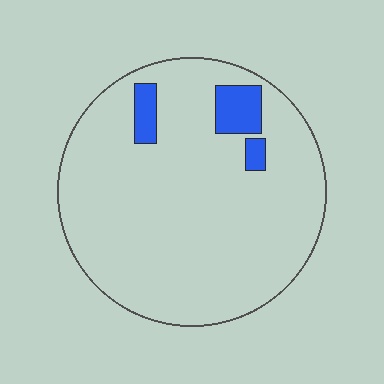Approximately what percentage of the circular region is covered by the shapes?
Approximately 10%.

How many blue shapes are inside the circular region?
3.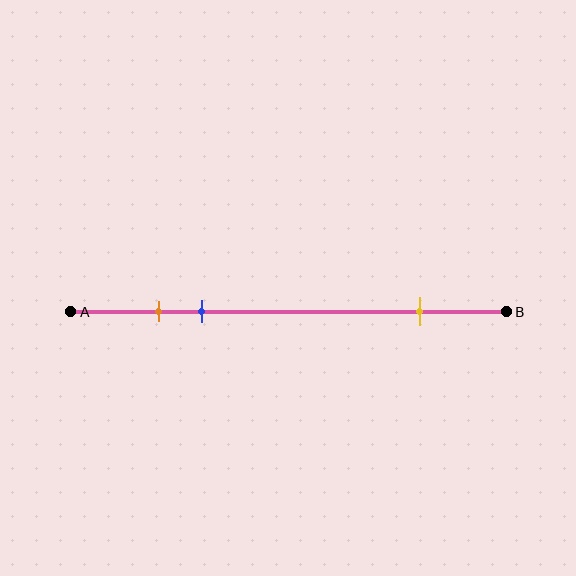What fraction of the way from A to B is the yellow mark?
The yellow mark is approximately 80% (0.8) of the way from A to B.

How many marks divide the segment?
There are 3 marks dividing the segment.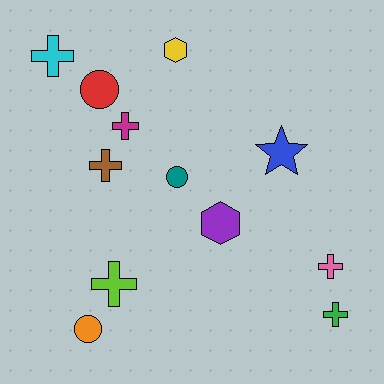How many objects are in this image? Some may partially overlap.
There are 12 objects.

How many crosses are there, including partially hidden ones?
There are 6 crosses.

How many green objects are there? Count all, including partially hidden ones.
There is 1 green object.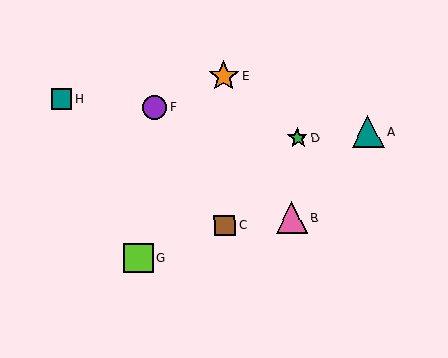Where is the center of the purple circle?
The center of the purple circle is at (155, 107).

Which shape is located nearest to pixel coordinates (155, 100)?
The purple circle (labeled F) at (155, 107) is nearest to that location.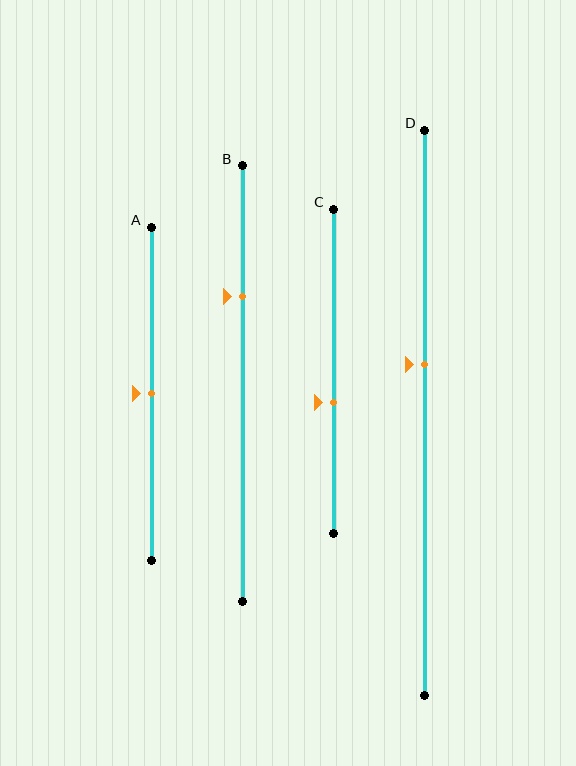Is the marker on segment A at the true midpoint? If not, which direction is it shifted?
Yes, the marker on segment A is at the true midpoint.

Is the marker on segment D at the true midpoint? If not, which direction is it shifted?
No, the marker on segment D is shifted upward by about 8% of the segment length.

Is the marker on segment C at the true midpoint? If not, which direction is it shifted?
No, the marker on segment C is shifted downward by about 9% of the segment length.